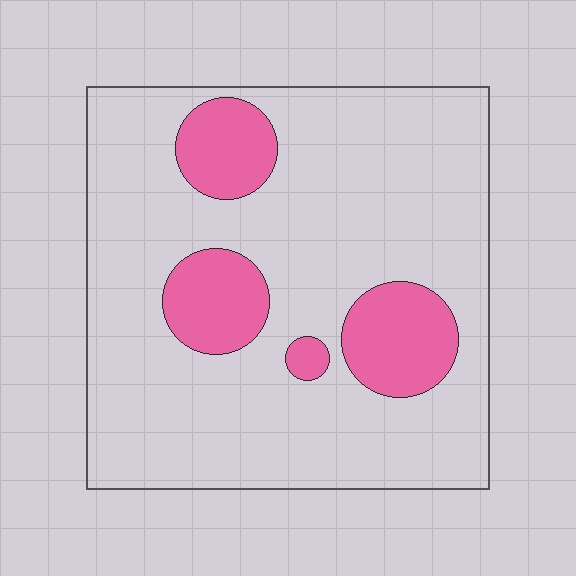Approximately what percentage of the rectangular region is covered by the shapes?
Approximately 20%.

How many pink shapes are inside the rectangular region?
4.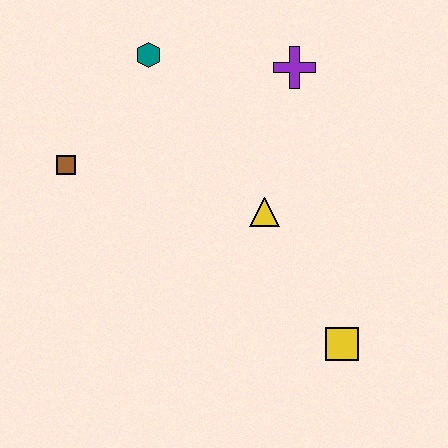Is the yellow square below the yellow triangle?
Yes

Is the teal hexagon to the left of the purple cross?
Yes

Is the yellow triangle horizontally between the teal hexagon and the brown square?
No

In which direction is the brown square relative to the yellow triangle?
The brown square is to the left of the yellow triangle.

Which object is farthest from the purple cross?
The yellow square is farthest from the purple cross.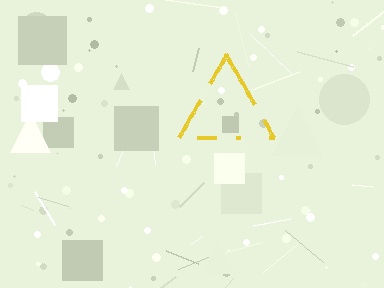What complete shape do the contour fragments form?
The contour fragments form a triangle.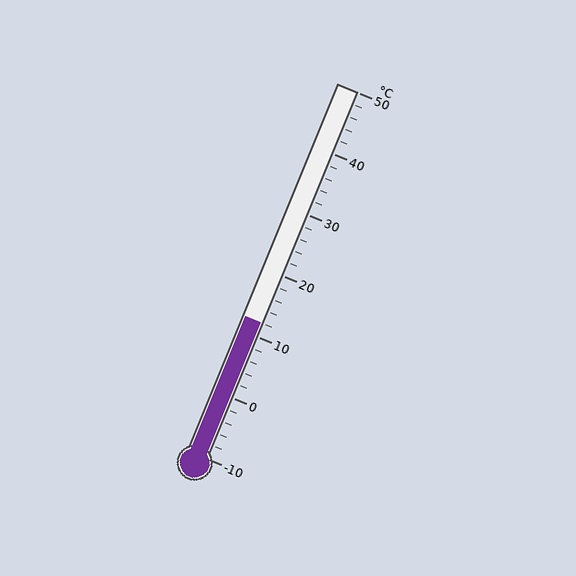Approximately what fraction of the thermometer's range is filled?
The thermometer is filled to approximately 35% of its range.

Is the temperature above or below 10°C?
The temperature is above 10°C.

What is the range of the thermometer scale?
The thermometer scale ranges from -10°C to 50°C.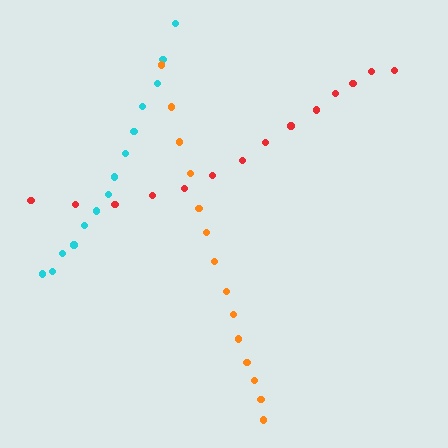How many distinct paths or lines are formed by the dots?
There are 3 distinct paths.